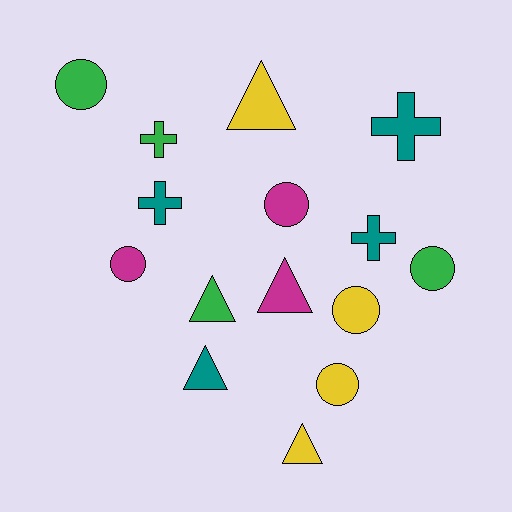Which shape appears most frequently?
Circle, with 6 objects.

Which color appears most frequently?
Teal, with 4 objects.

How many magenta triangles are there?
There is 1 magenta triangle.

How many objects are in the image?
There are 15 objects.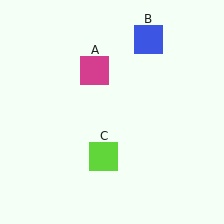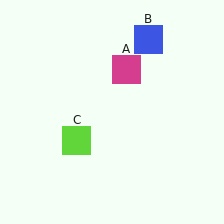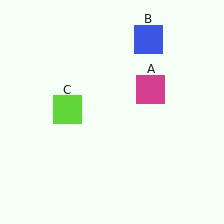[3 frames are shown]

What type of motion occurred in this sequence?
The magenta square (object A), lime square (object C) rotated clockwise around the center of the scene.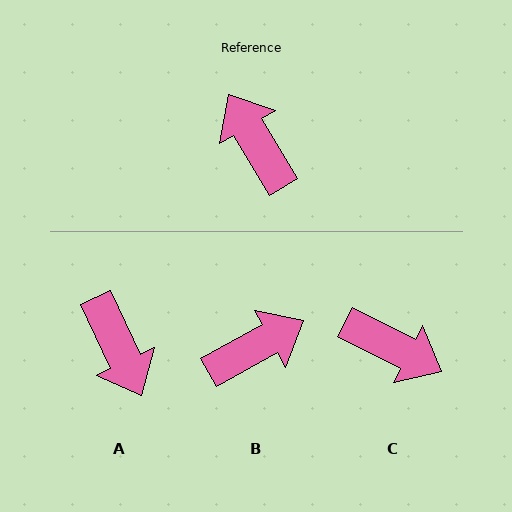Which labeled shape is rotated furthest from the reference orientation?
A, about 174 degrees away.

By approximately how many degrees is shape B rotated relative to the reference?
Approximately 92 degrees clockwise.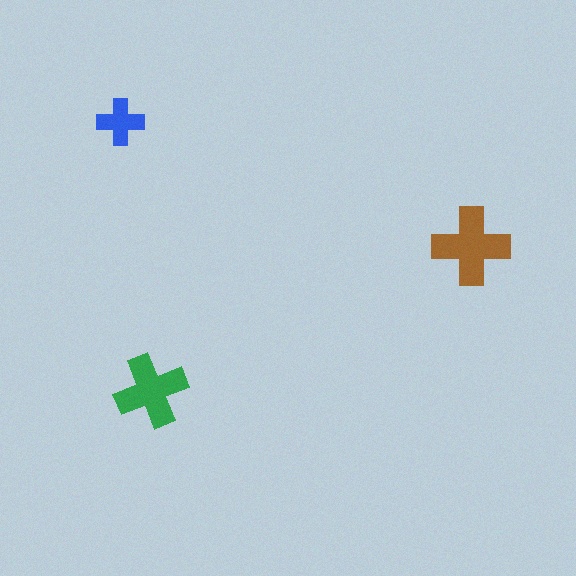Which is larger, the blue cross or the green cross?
The green one.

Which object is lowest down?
The green cross is bottommost.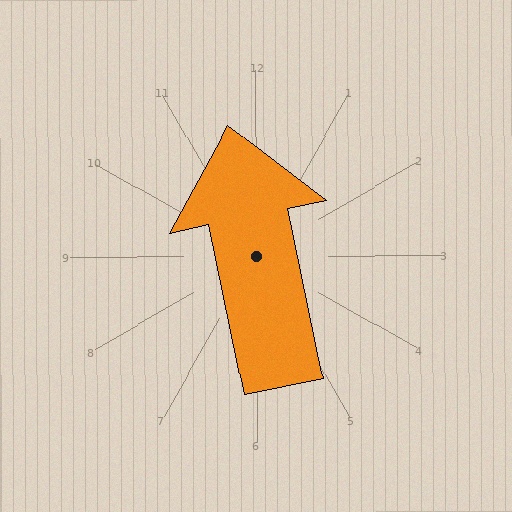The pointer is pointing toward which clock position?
Roughly 12 o'clock.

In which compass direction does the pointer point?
North.